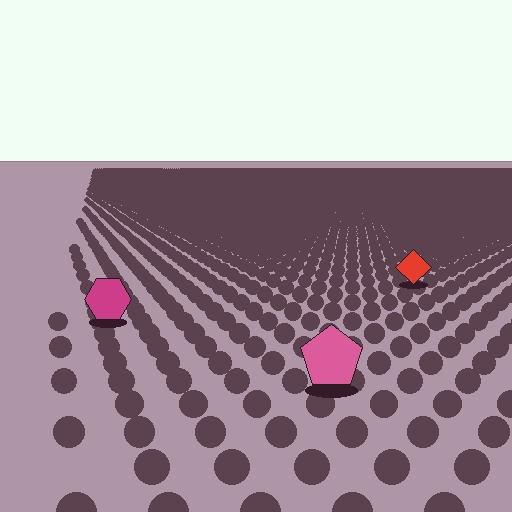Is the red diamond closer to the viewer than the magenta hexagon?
No. The magenta hexagon is closer — you can tell from the texture gradient: the ground texture is coarser near it.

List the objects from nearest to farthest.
From nearest to farthest: the pink pentagon, the magenta hexagon, the red diamond.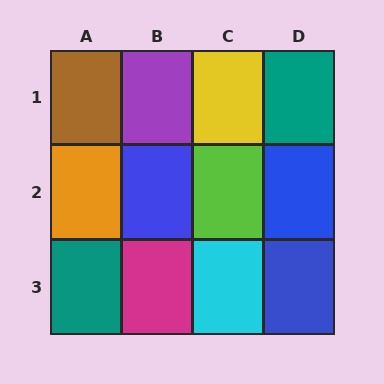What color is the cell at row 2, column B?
Blue.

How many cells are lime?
1 cell is lime.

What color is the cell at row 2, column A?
Orange.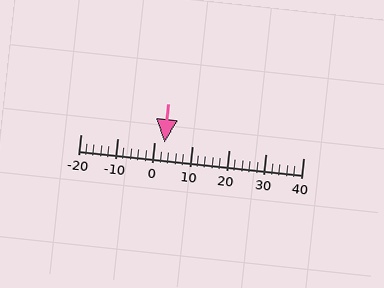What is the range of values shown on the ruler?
The ruler shows values from -20 to 40.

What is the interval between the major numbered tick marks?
The major tick marks are spaced 10 units apart.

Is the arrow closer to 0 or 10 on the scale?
The arrow is closer to 0.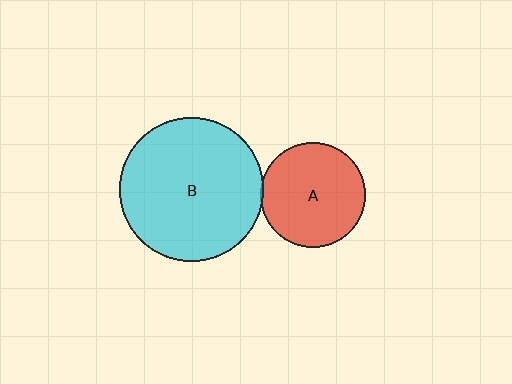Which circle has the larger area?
Circle B (cyan).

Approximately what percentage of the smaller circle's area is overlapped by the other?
Approximately 5%.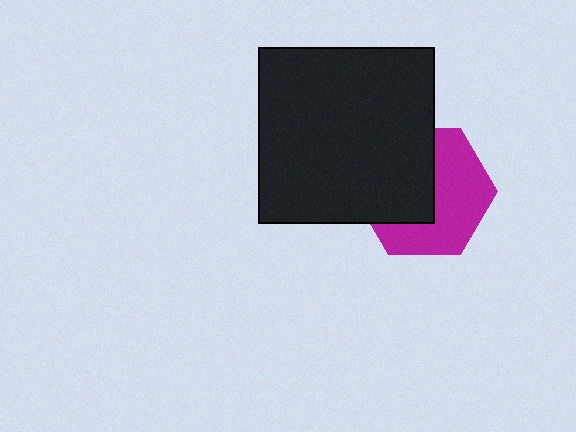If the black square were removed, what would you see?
You would see the complete magenta hexagon.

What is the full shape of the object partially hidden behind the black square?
The partially hidden object is a magenta hexagon.